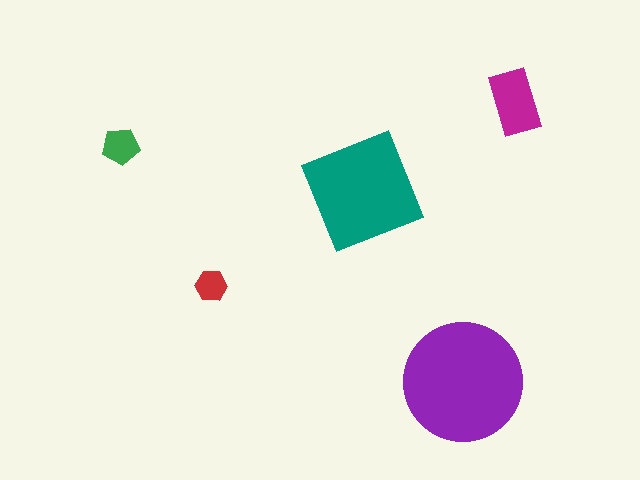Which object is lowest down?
The purple circle is bottommost.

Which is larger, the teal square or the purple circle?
The purple circle.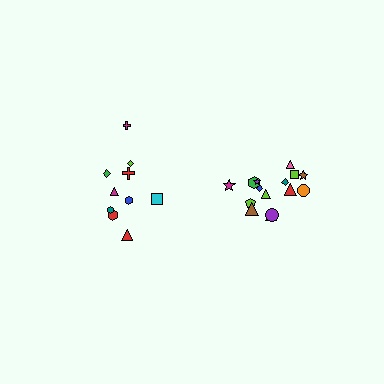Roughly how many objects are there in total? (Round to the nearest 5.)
Roughly 25 objects in total.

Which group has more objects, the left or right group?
The right group.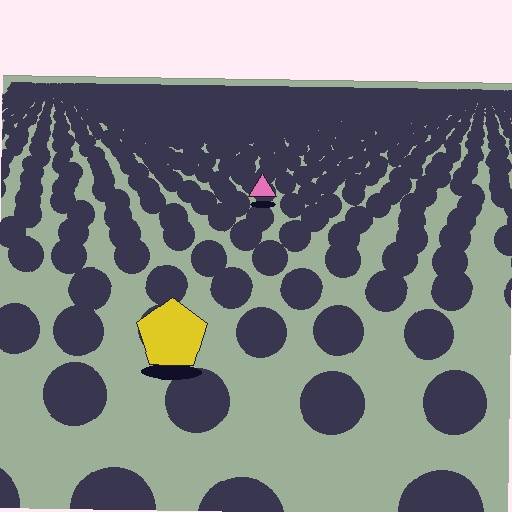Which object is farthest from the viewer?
The pink triangle is farthest from the viewer. It appears smaller and the ground texture around it is denser.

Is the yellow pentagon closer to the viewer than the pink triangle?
Yes. The yellow pentagon is closer — you can tell from the texture gradient: the ground texture is coarser near it.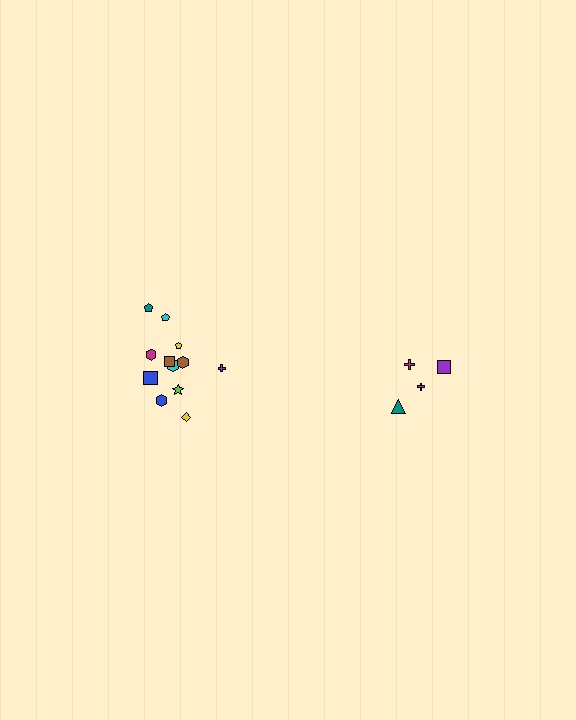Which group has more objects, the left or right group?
The left group.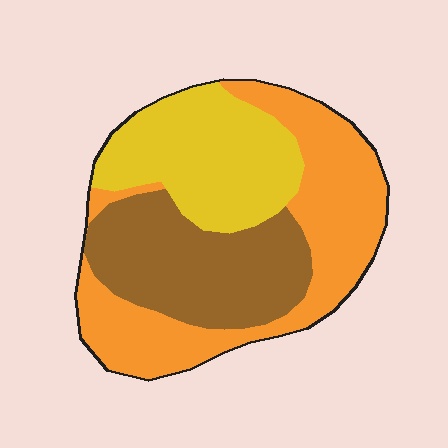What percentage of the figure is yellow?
Yellow covers around 30% of the figure.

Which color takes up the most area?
Orange, at roughly 40%.